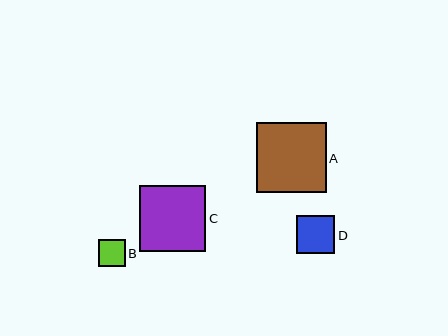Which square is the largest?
Square A is the largest with a size of approximately 70 pixels.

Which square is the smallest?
Square B is the smallest with a size of approximately 27 pixels.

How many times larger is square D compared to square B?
Square D is approximately 1.4 times the size of square B.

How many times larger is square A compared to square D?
Square A is approximately 1.8 times the size of square D.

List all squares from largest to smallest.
From largest to smallest: A, C, D, B.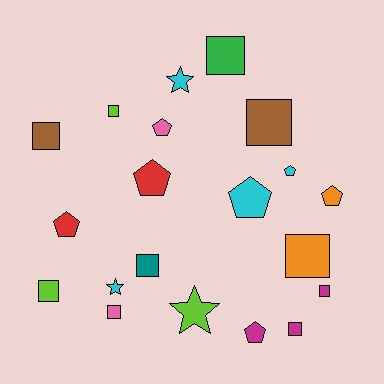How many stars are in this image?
There are 3 stars.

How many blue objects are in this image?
There are no blue objects.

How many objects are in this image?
There are 20 objects.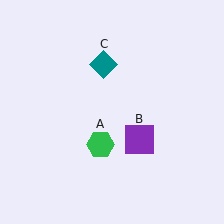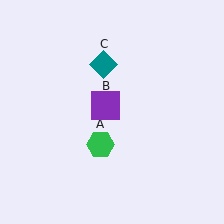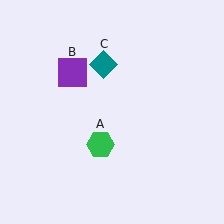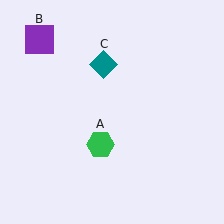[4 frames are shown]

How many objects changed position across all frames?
1 object changed position: purple square (object B).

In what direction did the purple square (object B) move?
The purple square (object B) moved up and to the left.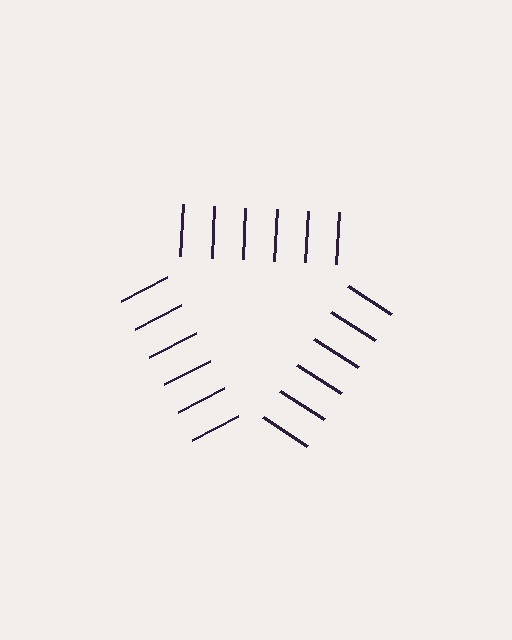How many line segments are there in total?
18 — 6 along each of the 3 edges.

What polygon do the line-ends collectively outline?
An illusory triangle — the line segments terminate on its edges but no continuous stroke is drawn.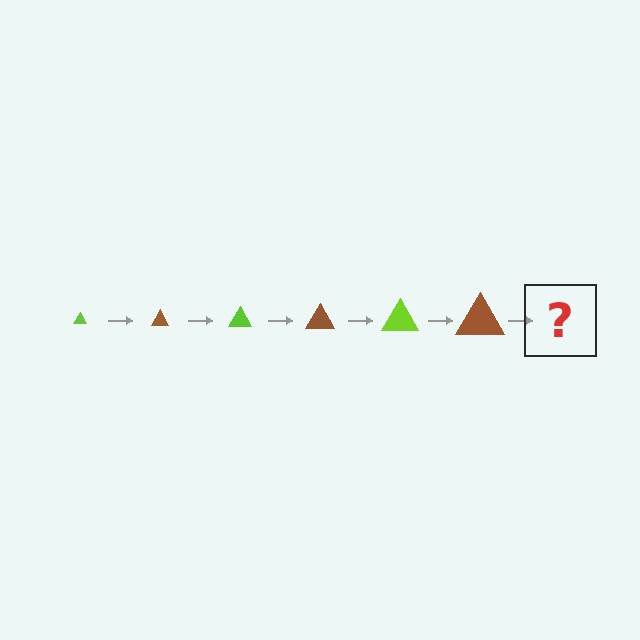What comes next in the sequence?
The next element should be a lime triangle, larger than the previous one.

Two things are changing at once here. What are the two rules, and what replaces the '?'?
The two rules are that the triangle grows larger each step and the color cycles through lime and brown. The '?' should be a lime triangle, larger than the previous one.